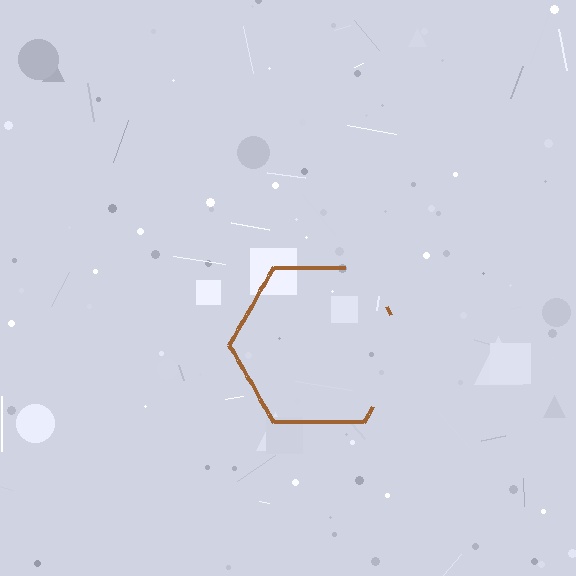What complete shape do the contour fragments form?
The contour fragments form a hexagon.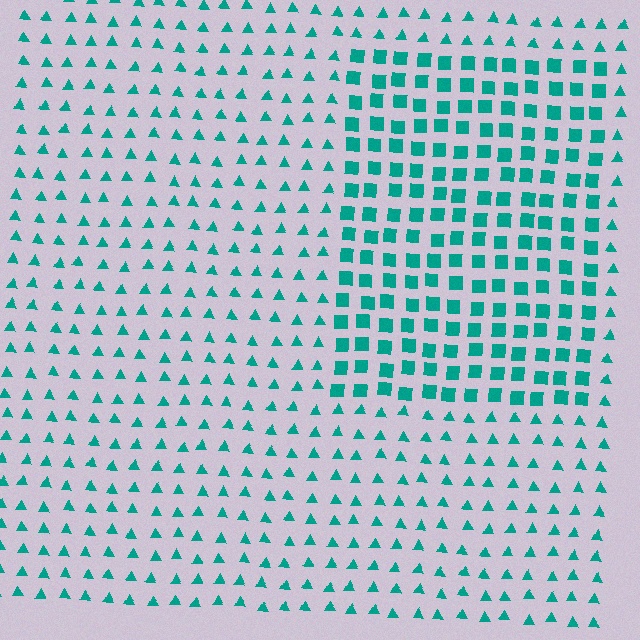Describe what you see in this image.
The image is filled with small teal elements arranged in a uniform grid. A rectangle-shaped region contains squares, while the surrounding area contains triangles. The boundary is defined purely by the change in element shape.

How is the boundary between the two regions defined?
The boundary is defined by a change in element shape: squares inside vs. triangles outside. All elements share the same color and spacing.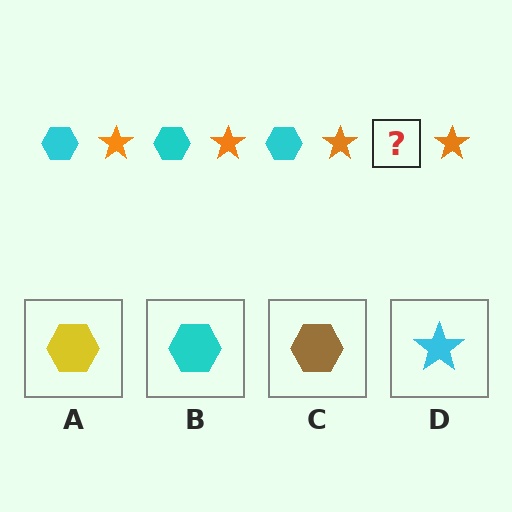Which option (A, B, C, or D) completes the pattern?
B.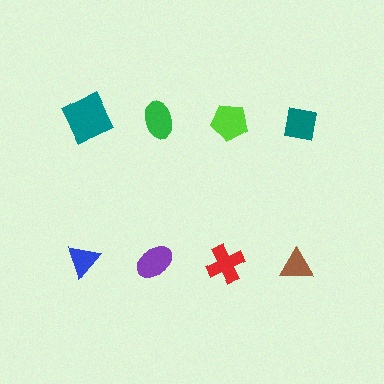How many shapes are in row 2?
4 shapes.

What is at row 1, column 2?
A green ellipse.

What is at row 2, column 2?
A purple ellipse.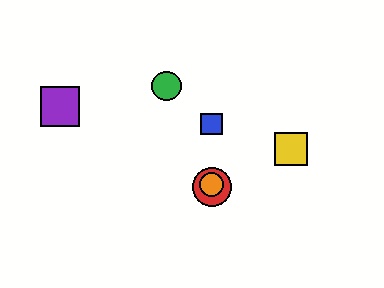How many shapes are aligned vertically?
3 shapes (the red circle, the blue square, the orange circle) are aligned vertically.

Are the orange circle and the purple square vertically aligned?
No, the orange circle is at x≈212 and the purple square is at x≈60.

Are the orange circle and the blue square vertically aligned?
Yes, both are at x≈212.